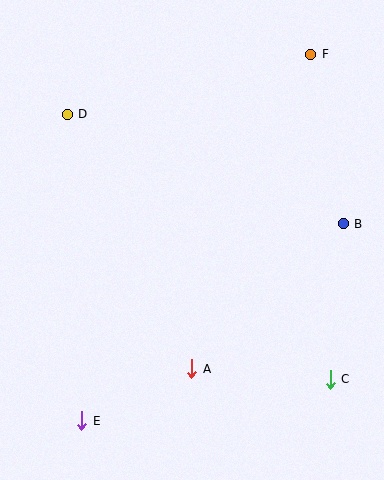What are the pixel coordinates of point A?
Point A is at (192, 369).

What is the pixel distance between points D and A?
The distance between D and A is 283 pixels.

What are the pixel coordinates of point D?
Point D is at (67, 114).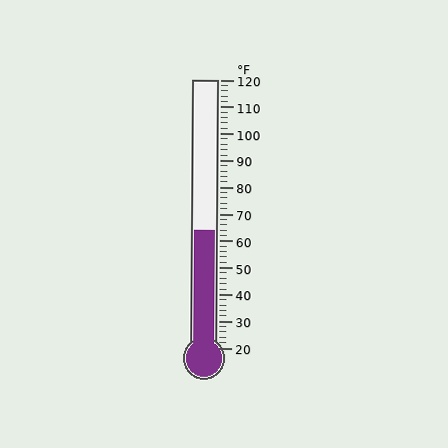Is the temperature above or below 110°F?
The temperature is below 110°F.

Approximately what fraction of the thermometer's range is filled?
The thermometer is filled to approximately 45% of its range.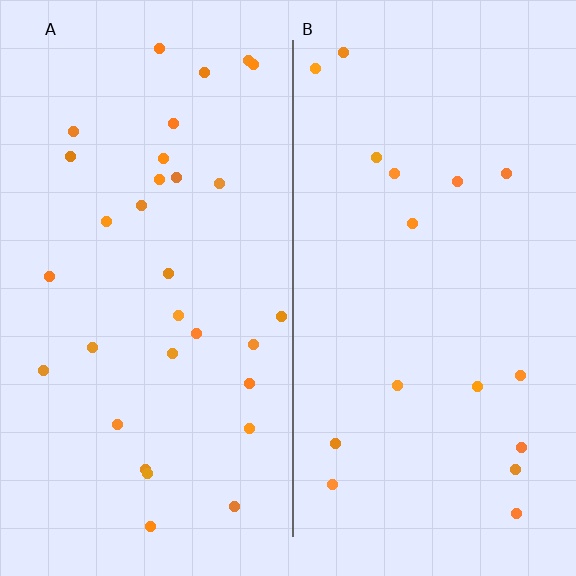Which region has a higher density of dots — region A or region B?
A (the left).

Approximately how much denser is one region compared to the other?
Approximately 1.9× — region A over region B.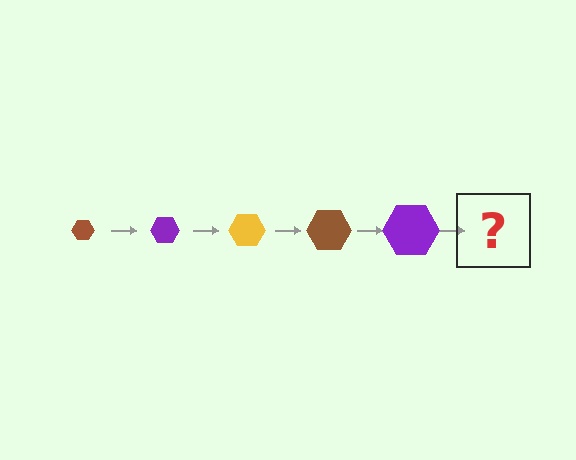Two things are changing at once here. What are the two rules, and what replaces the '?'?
The two rules are that the hexagon grows larger each step and the color cycles through brown, purple, and yellow. The '?' should be a yellow hexagon, larger than the previous one.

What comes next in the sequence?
The next element should be a yellow hexagon, larger than the previous one.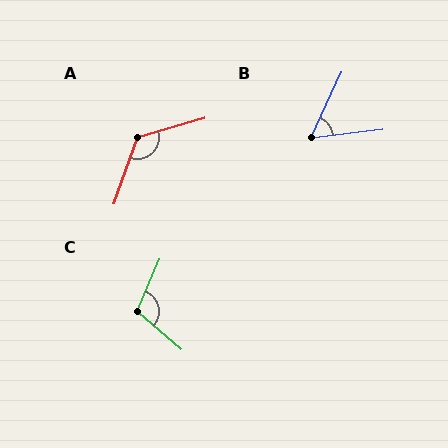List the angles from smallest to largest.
B (59°), C (108°), A (126°).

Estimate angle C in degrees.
Approximately 108 degrees.